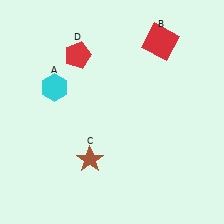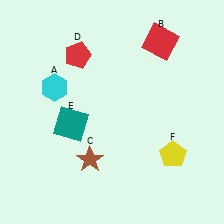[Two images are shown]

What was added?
A teal square (E), a yellow pentagon (F) were added in Image 2.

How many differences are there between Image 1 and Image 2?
There are 2 differences between the two images.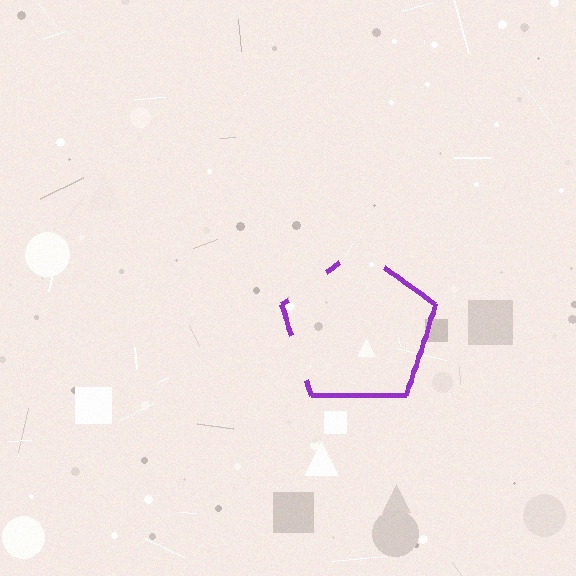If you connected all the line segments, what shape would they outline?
They would outline a pentagon.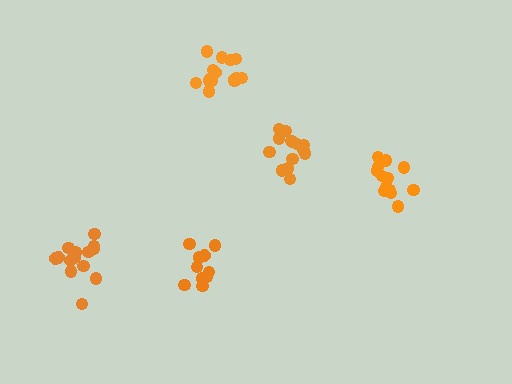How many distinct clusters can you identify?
There are 5 distinct clusters.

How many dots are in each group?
Group 1: 10 dots, Group 2: 15 dots, Group 3: 13 dots, Group 4: 15 dots, Group 5: 15 dots (68 total).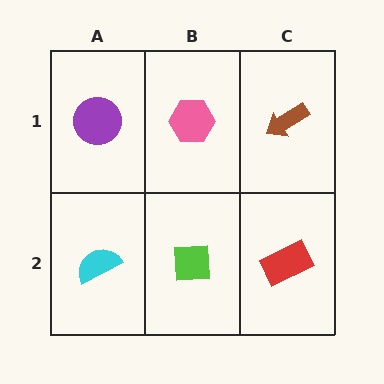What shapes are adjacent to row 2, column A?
A purple circle (row 1, column A), a lime square (row 2, column B).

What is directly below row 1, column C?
A red rectangle.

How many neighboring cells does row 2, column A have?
2.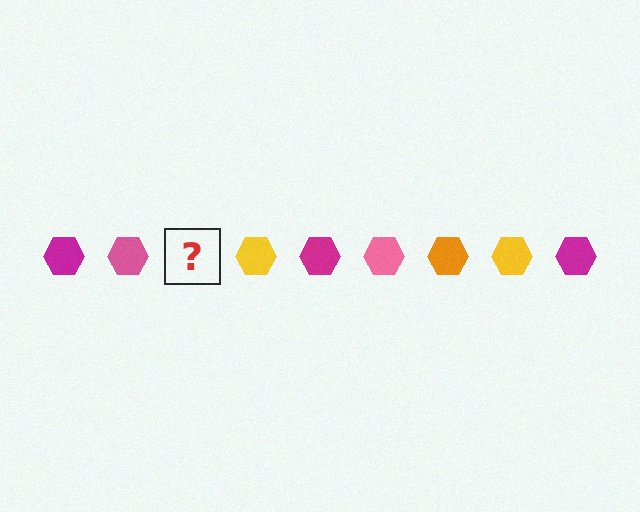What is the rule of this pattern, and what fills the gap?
The rule is that the pattern cycles through magenta, pink, orange, yellow hexagons. The gap should be filled with an orange hexagon.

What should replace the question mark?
The question mark should be replaced with an orange hexagon.